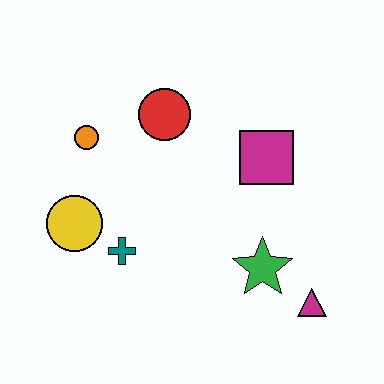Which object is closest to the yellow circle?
The teal cross is closest to the yellow circle.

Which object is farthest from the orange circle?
The magenta triangle is farthest from the orange circle.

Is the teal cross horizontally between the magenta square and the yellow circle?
Yes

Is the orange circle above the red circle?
No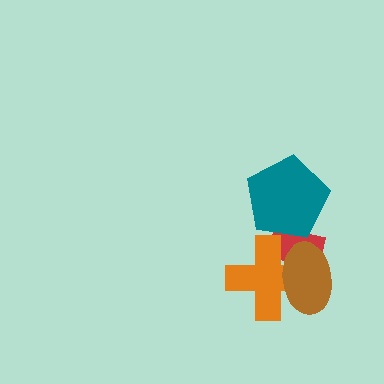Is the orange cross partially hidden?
Yes, it is partially covered by another shape.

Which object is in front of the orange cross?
The brown ellipse is in front of the orange cross.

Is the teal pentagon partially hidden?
No, no other shape covers it.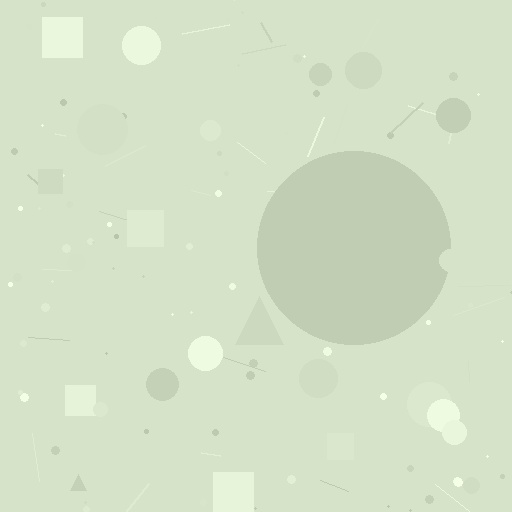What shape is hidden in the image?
A circle is hidden in the image.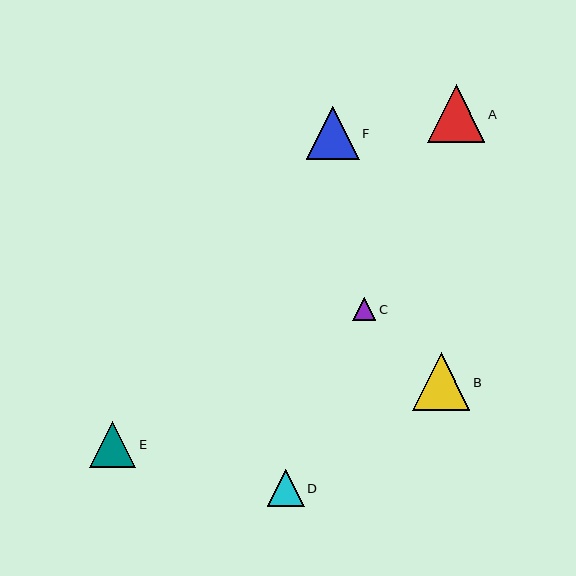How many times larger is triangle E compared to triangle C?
Triangle E is approximately 2.0 times the size of triangle C.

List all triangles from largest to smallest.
From largest to smallest: A, B, F, E, D, C.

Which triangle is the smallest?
Triangle C is the smallest with a size of approximately 23 pixels.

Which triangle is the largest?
Triangle A is the largest with a size of approximately 58 pixels.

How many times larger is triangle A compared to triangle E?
Triangle A is approximately 1.2 times the size of triangle E.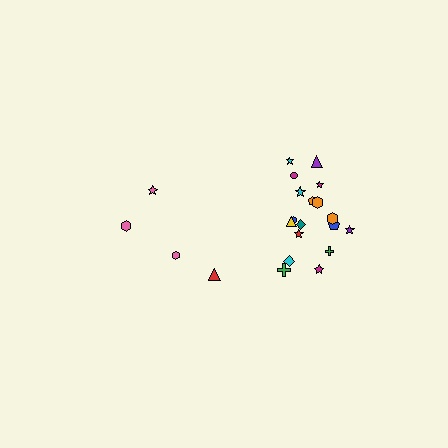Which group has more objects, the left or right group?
The right group.